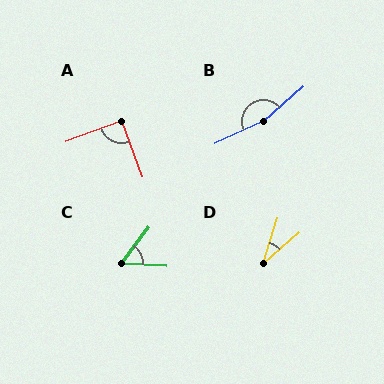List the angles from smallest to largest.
D (31°), C (57°), A (90°), B (164°).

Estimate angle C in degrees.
Approximately 57 degrees.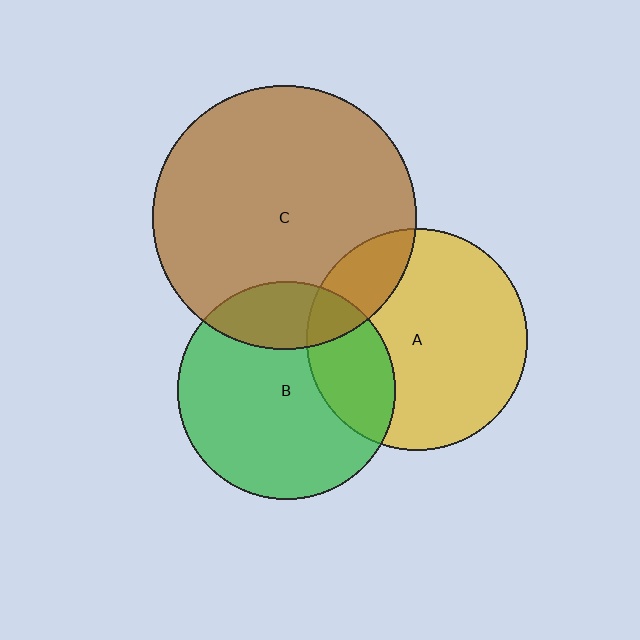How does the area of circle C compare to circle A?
Approximately 1.4 times.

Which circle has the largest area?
Circle C (brown).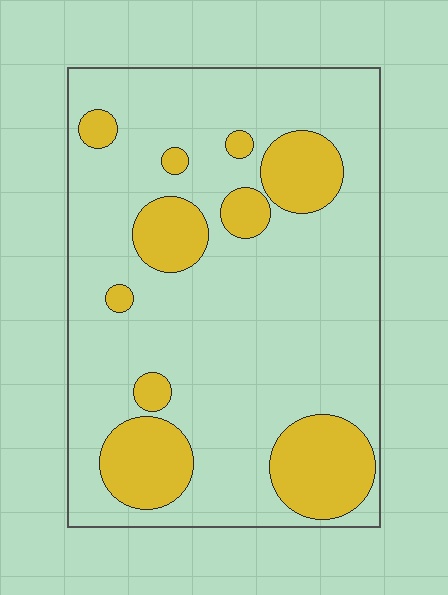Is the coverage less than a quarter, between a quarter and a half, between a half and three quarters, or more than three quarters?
Less than a quarter.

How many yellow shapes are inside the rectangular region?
10.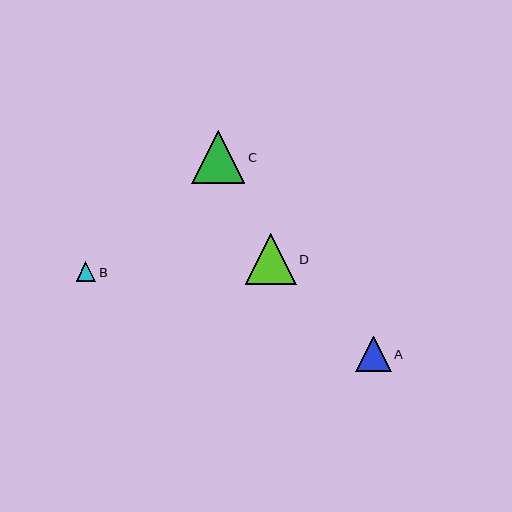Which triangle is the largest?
Triangle C is the largest with a size of approximately 53 pixels.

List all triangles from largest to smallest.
From largest to smallest: C, D, A, B.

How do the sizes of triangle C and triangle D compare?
Triangle C and triangle D are approximately the same size.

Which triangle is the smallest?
Triangle B is the smallest with a size of approximately 20 pixels.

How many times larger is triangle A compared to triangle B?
Triangle A is approximately 1.8 times the size of triangle B.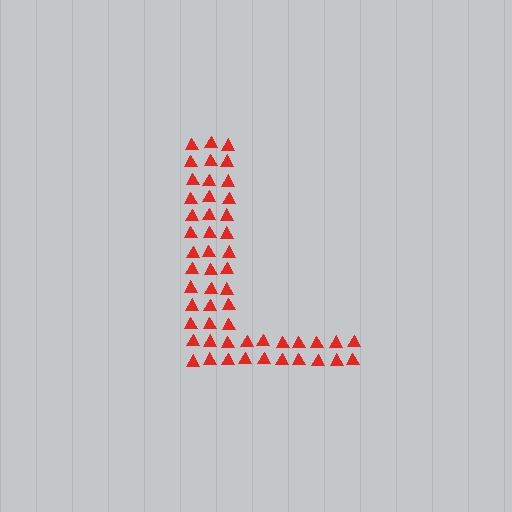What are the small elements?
The small elements are triangles.